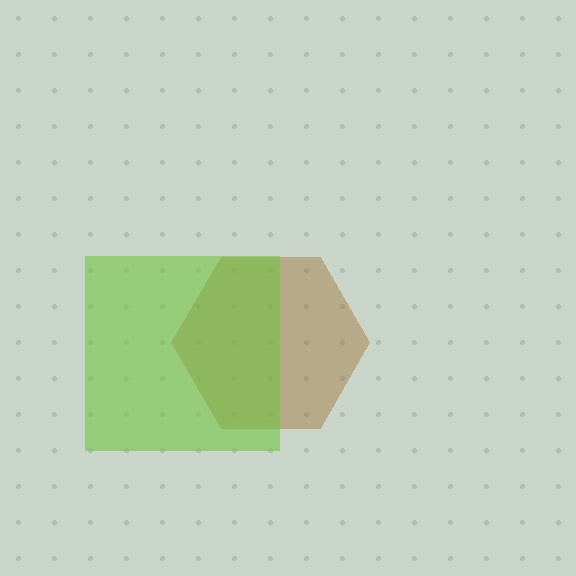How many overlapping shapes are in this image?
There are 2 overlapping shapes in the image.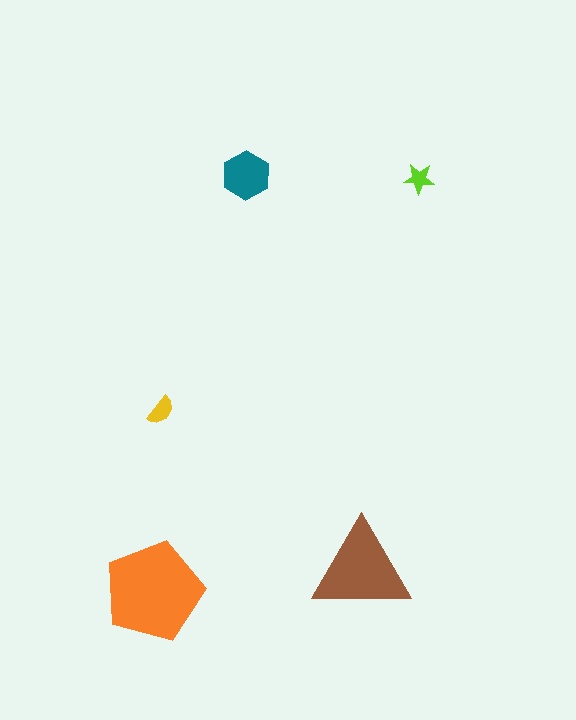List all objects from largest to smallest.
The orange pentagon, the brown triangle, the teal hexagon, the yellow semicircle, the lime star.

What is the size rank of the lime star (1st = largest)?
5th.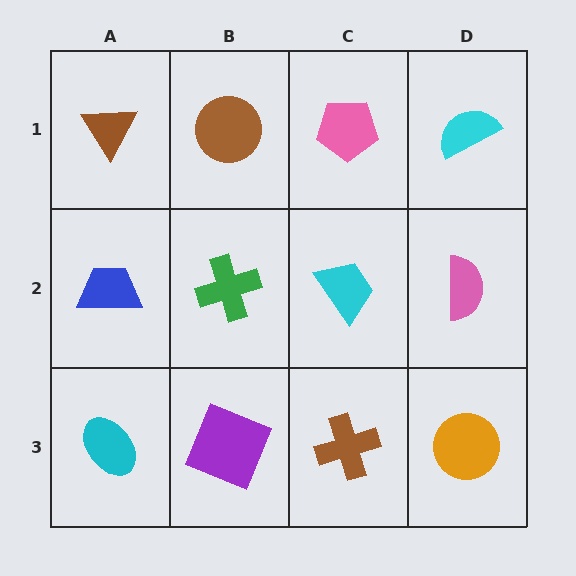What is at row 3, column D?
An orange circle.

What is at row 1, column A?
A brown triangle.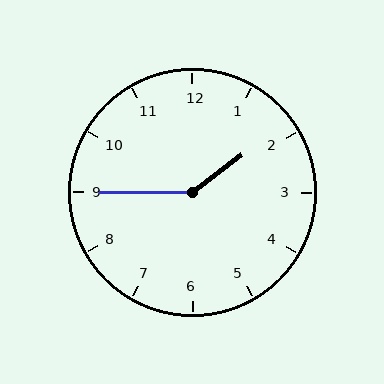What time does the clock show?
1:45.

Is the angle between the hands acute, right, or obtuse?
It is obtuse.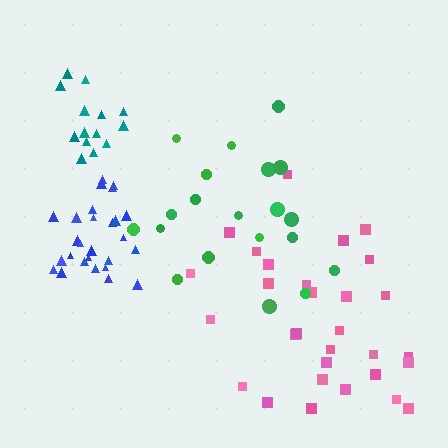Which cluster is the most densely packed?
Blue.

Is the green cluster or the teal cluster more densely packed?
Teal.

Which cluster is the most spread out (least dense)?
Green.